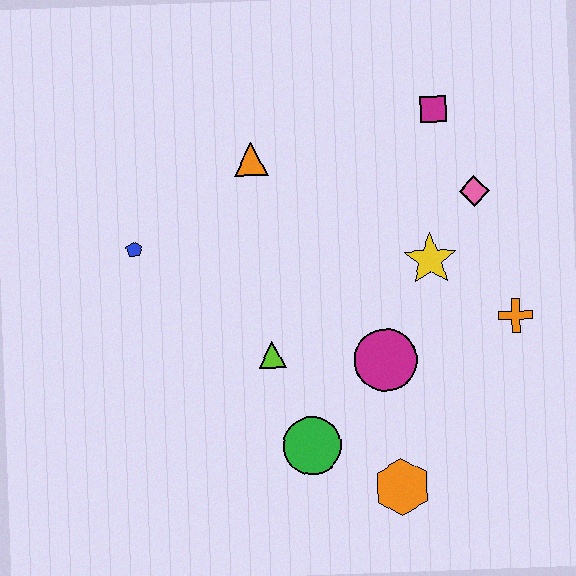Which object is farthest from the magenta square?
The orange hexagon is farthest from the magenta square.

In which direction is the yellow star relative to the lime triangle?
The yellow star is to the right of the lime triangle.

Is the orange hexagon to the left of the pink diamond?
Yes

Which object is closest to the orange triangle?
The blue pentagon is closest to the orange triangle.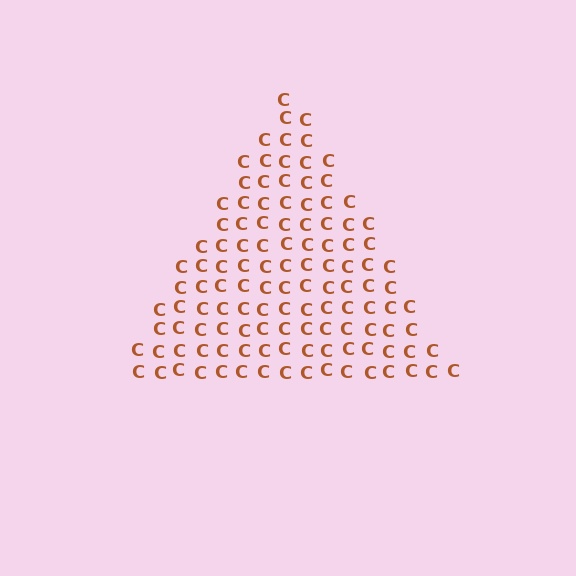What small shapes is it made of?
It is made of small letter C's.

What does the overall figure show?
The overall figure shows a triangle.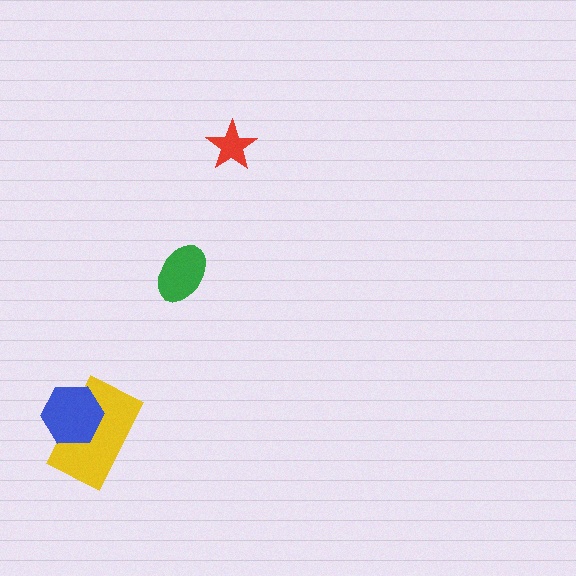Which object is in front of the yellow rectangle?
The blue hexagon is in front of the yellow rectangle.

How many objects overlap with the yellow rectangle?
1 object overlaps with the yellow rectangle.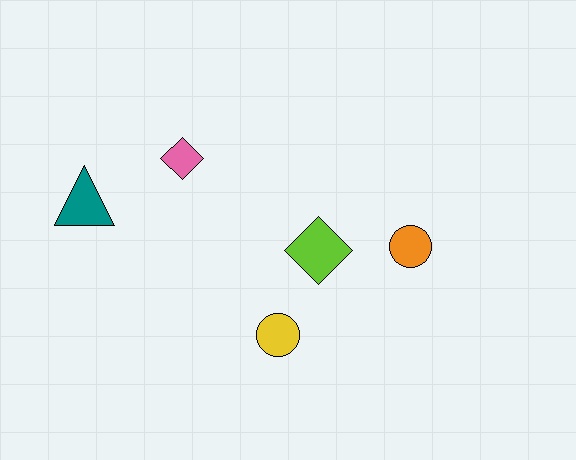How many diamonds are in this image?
There are 2 diamonds.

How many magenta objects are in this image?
There are no magenta objects.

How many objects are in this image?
There are 5 objects.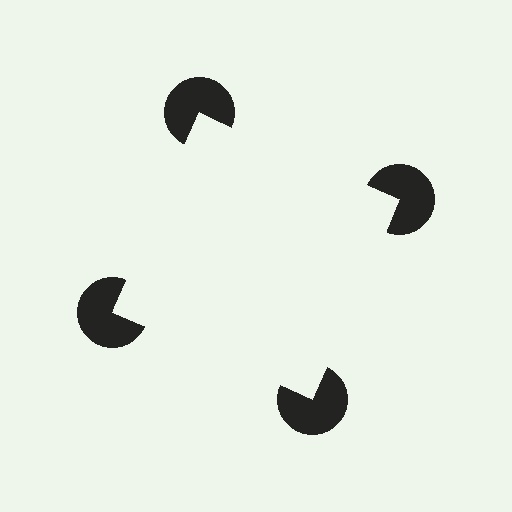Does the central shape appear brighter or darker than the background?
It typically appears slightly brighter than the background, even though no actual brightness change is drawn.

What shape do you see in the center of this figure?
An illusory square — its edges are inferred from the aligned wedge cuts in the pac-man discs, not physically drawn.